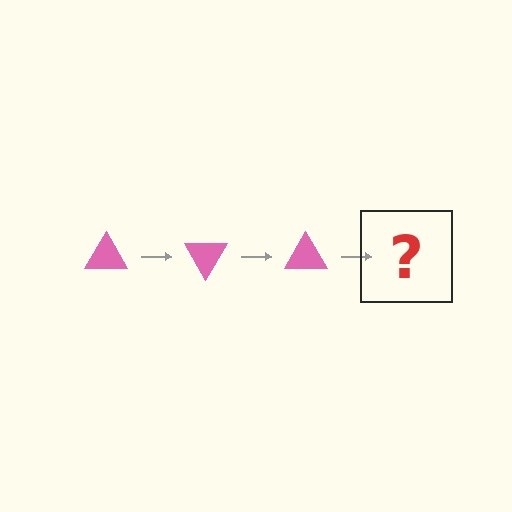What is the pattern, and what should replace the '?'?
The pattern is that the triangle rotates 60 degrees each step. The '?' should be a pink triangle rotated 180 degrees.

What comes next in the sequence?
The next element should be a pink triangle rotated 180 degrees.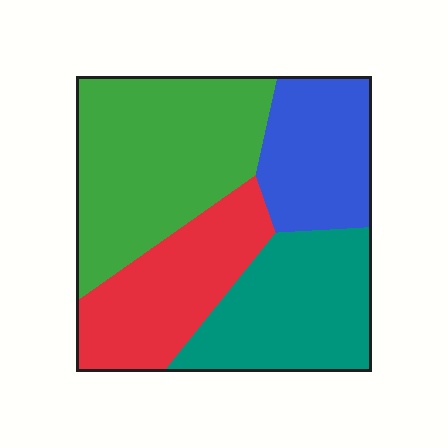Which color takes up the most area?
Green, at roughly 35%.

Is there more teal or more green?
Green.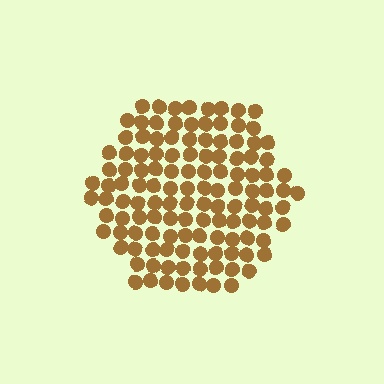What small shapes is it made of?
It is made of small circles.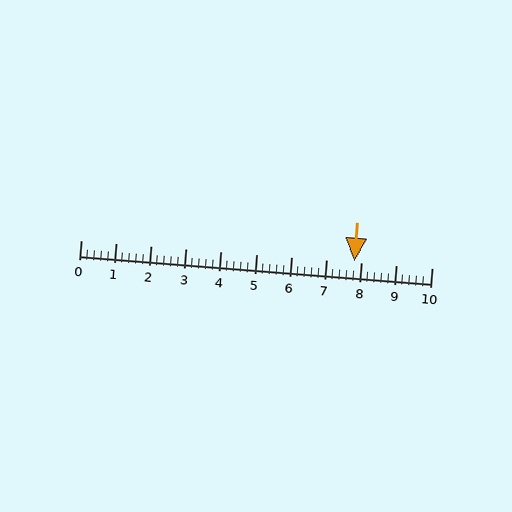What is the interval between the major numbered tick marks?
The major tick marks are spaced 1 units apart.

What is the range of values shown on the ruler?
The ruler shows values from 0 to 10.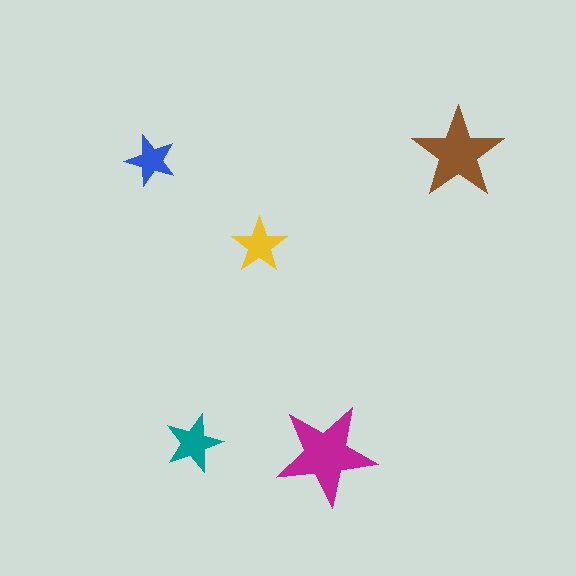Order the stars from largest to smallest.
the magenta one, the brown one, the teal one, the yellow one, the blue one.